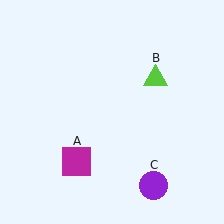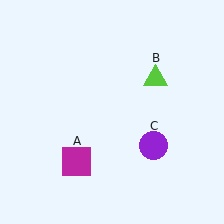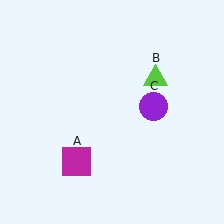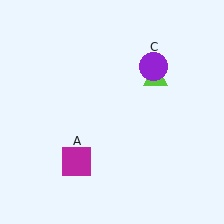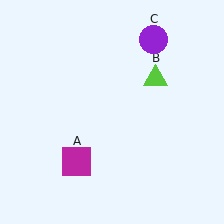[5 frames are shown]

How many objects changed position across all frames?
1 object changed position: purple circle (object C).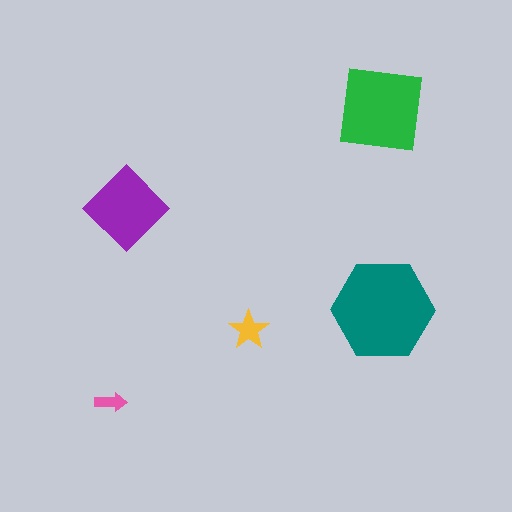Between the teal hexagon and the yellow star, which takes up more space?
The teal hexagon.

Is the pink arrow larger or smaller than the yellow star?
Smaller.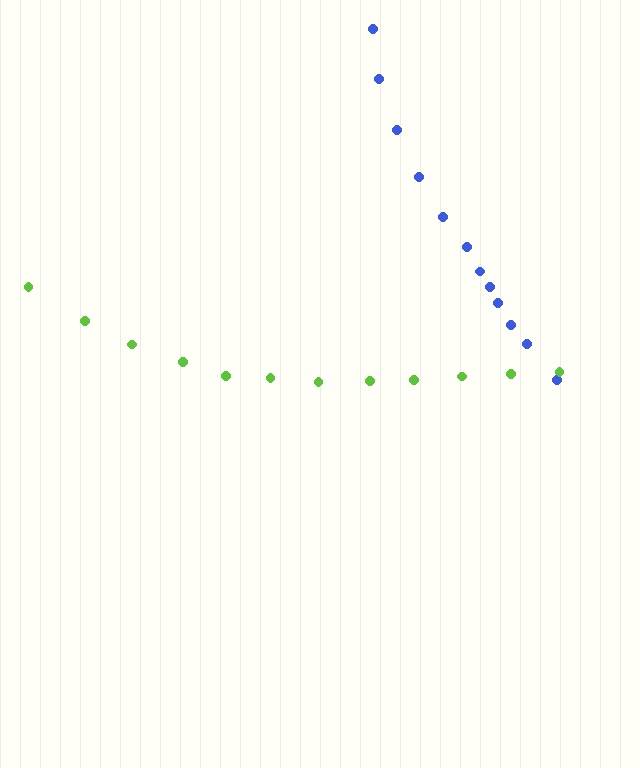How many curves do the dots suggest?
There are 2 distinct paths.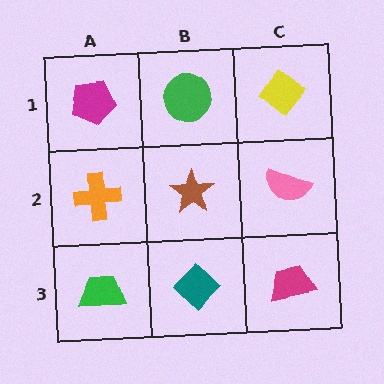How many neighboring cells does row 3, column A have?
2.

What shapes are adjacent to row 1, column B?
A brown star (row 2, column B), a magenta pentagon (row 1, column A), a yellow diamond (row 1, column C).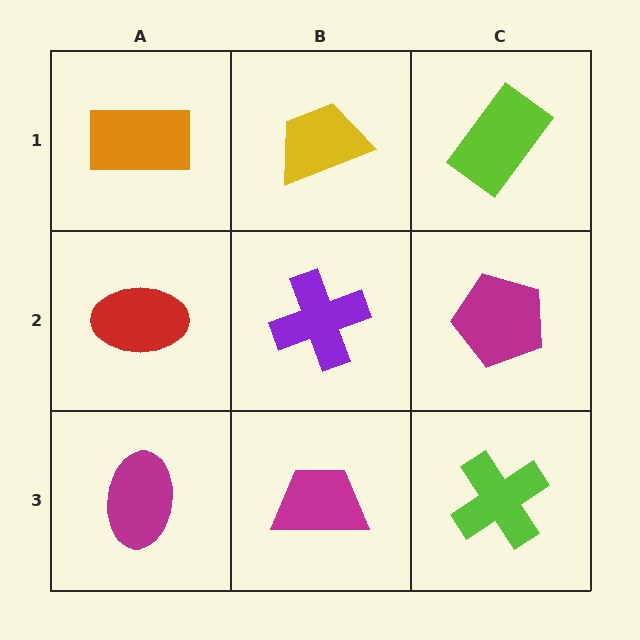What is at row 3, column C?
A lime cross.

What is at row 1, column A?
An orange rectangle.